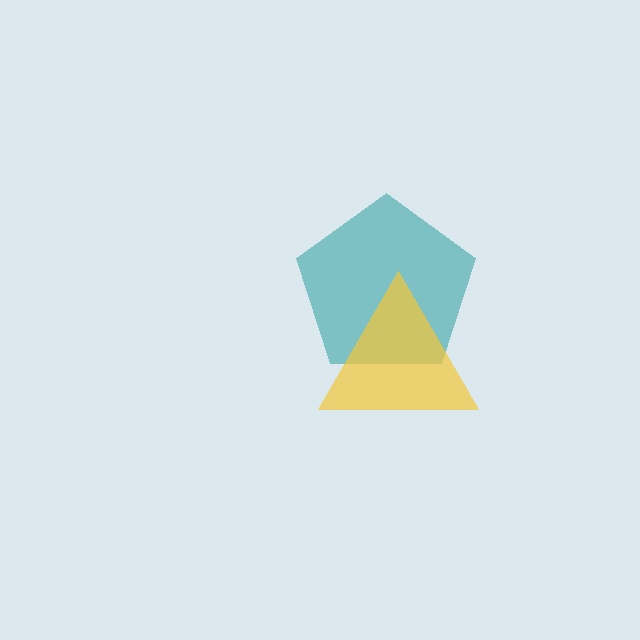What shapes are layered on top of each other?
The layered shapes are: a teal pentagon, a yellow triangle.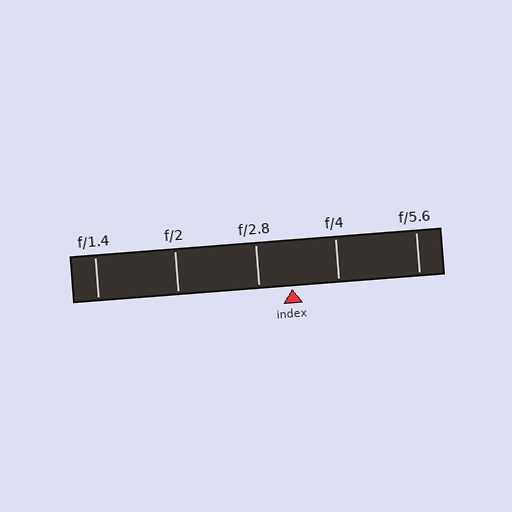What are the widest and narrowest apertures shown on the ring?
The widest aperture shown is f/1.4 and the narrowest is f/5.6.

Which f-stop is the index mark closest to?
The index mark is closest to f/2.8.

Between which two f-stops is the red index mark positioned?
The index mark is between f/2.8 and f/4.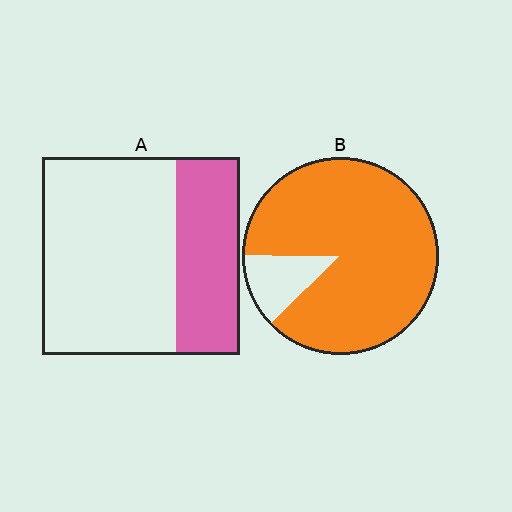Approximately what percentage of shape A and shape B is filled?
A is approximately 30% and B is approximately 90%.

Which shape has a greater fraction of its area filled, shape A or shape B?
Shape B.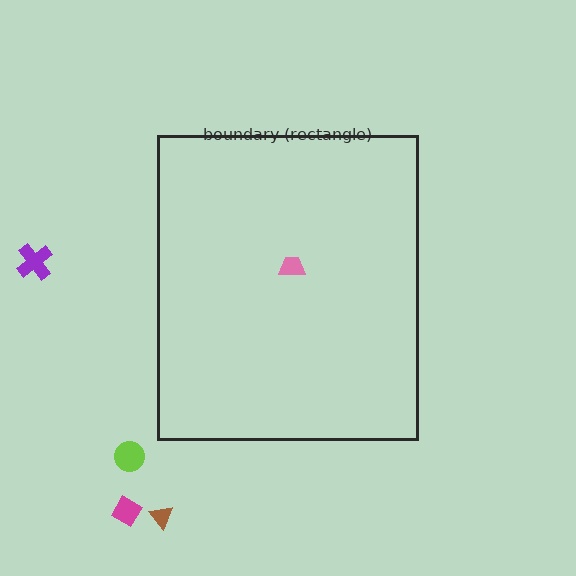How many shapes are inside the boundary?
1 inside, 4 outside.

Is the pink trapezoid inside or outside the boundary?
Inside.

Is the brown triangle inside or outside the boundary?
Outside.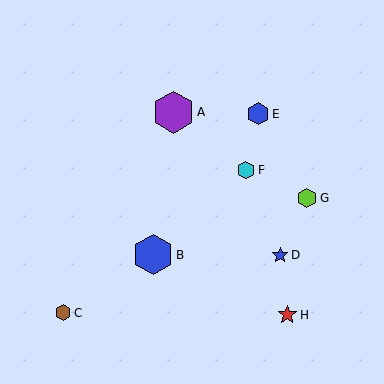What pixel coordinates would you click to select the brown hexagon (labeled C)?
Click at (63, 313) to select the brown hexagon C.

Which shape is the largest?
The purple hexagon (labeled A) is the largest.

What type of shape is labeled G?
Shape G is a lime hexagon.